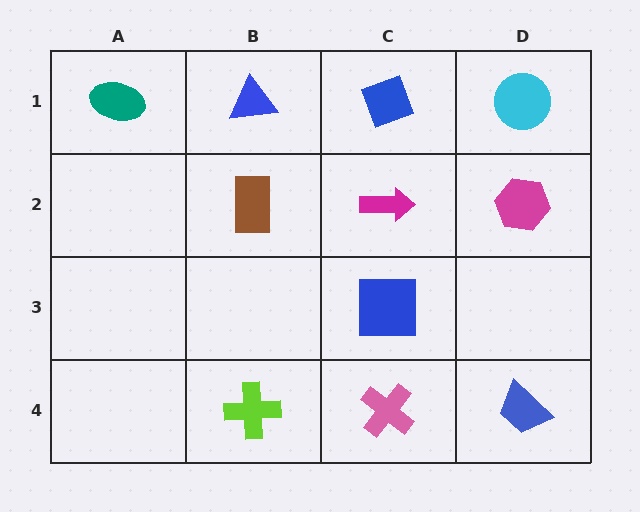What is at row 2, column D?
A magenta hexagon.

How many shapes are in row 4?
3 shapes.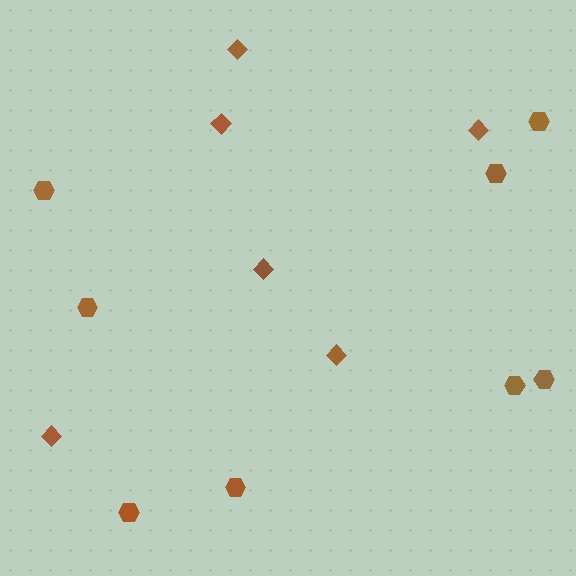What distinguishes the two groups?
There are 2 groups: one group of diamonds (6) and one group of hexagons (8).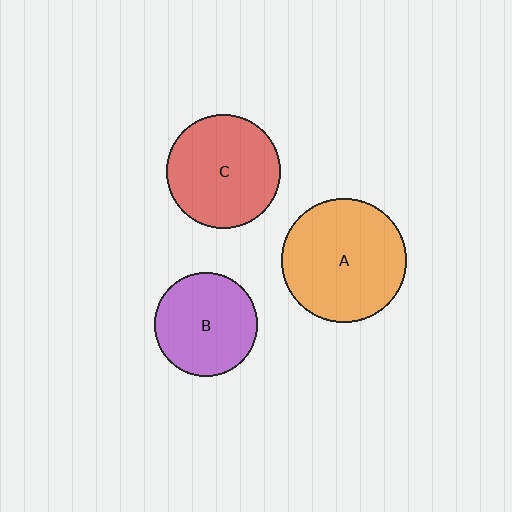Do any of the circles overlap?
No, none of the circles overlap.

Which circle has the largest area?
Circle A (orange).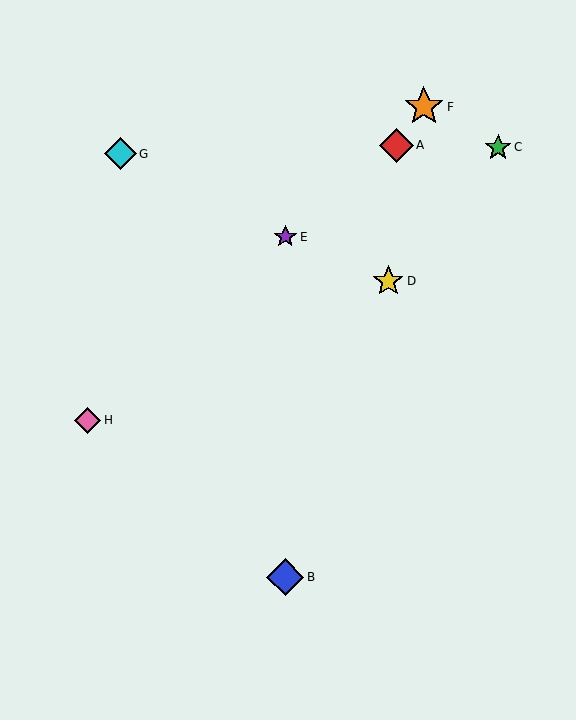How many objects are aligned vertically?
2 objects (B, E) are aligned vertically.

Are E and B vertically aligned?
Yes, both are at x≈285.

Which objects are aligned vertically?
Objects B, E are aligned vertically.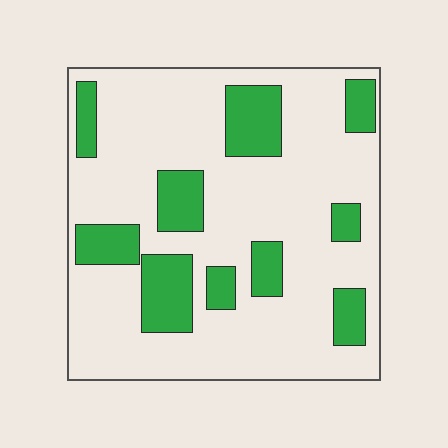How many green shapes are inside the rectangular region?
10.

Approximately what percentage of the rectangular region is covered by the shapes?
Approximately 25%.